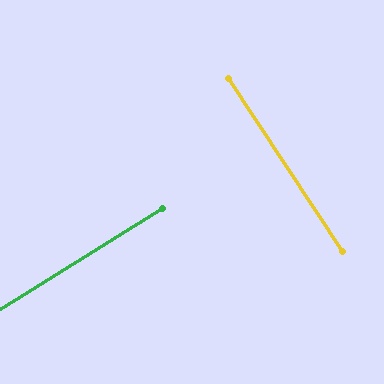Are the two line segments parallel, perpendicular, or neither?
Perpendicular — they meet at approximately 88°.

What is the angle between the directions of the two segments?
Approximately 88 degrees.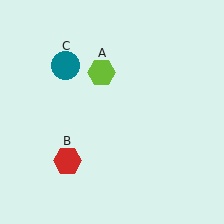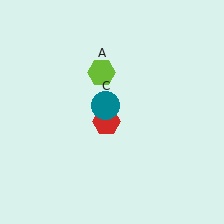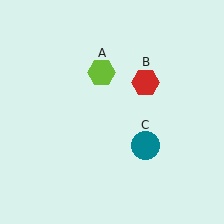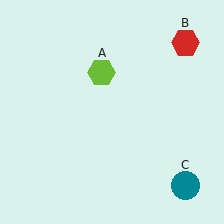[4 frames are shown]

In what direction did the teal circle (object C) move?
The teal circle (object C) moved down and to the right.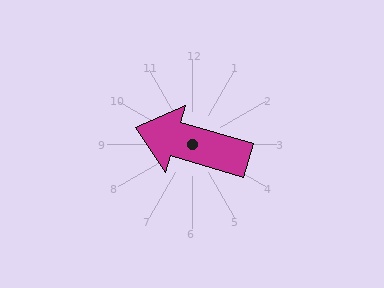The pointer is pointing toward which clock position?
Roughly 10 o'clock.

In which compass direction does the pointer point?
West.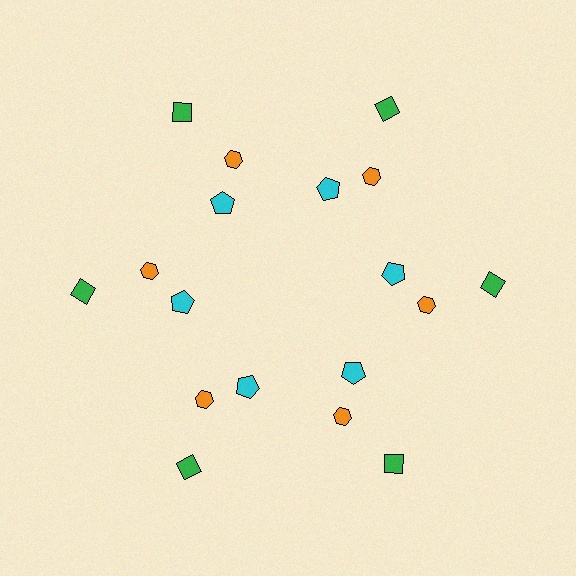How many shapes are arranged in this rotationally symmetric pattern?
There are 18 shapes, arranged in 6 groups of 3.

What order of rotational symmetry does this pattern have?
This pattern has 6-fold rotational symmetry.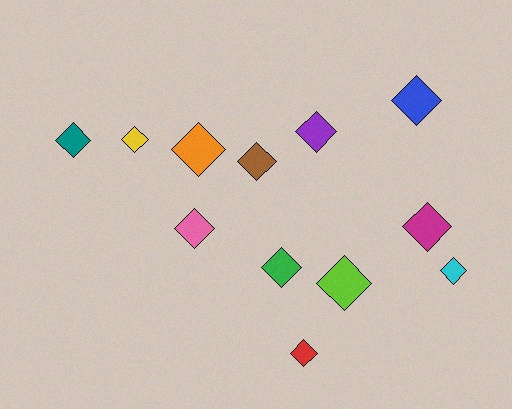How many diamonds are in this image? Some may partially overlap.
There are 12 diamonds.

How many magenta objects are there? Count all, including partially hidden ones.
There is 1 magenta object.